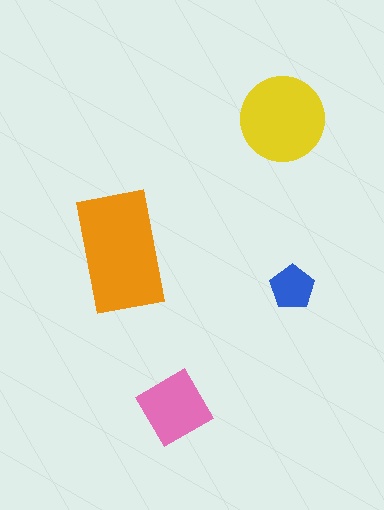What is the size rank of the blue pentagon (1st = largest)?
4th.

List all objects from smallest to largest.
The blue pentagon, the pink diamond, the yellow circle, the orange rectangle.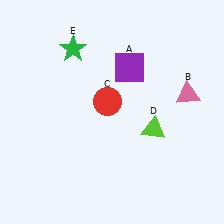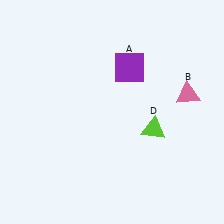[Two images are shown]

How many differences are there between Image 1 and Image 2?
There are 2 differences between the two images.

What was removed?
The green star (E), the red circle (C) were removed in Image 2.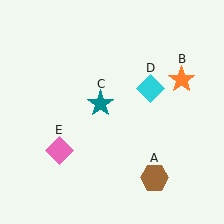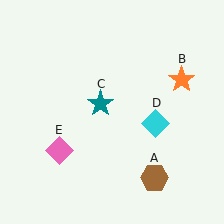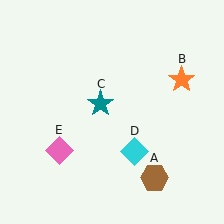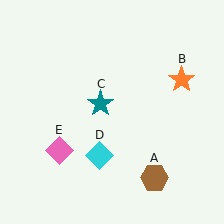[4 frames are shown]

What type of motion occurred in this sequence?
The cyan diamond (object D) rotated clockwise around the center of the scene.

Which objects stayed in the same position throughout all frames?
Brown hexagon (object A) and orange star (object B) and teal star (object C) and pink diamond (object E) remained stationary.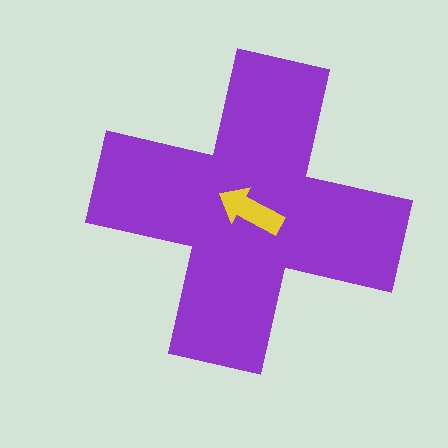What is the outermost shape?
The purple cross.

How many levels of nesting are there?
2.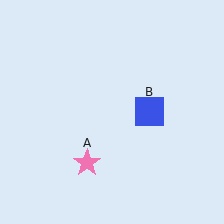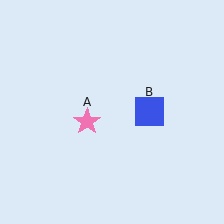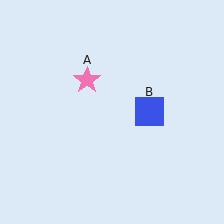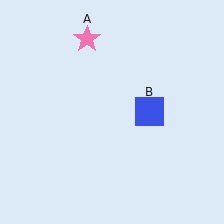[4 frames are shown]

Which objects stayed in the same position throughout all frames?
Blue square (object B) remained stationary.